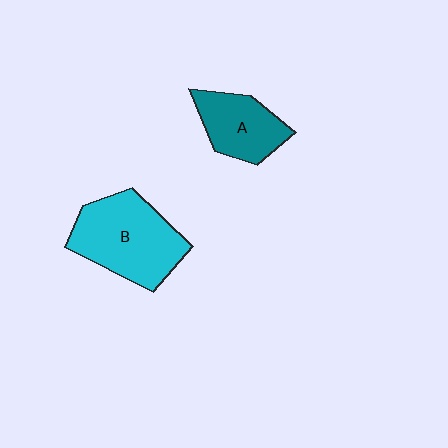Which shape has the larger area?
Shape B (cyan).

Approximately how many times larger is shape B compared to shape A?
Approximately 1.6 times.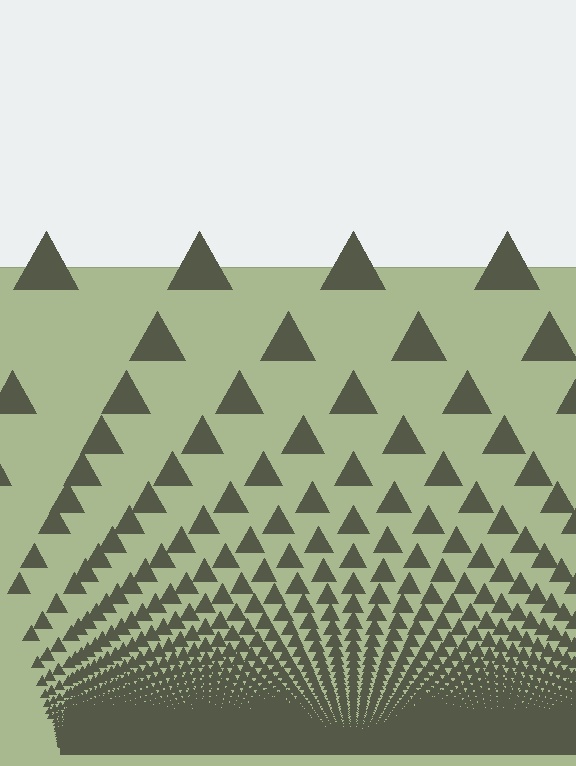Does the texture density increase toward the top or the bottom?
Density increases toward the bottom.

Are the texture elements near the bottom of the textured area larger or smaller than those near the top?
Smaller. The gradient is inverted — elements near the bottom are smaller and denser.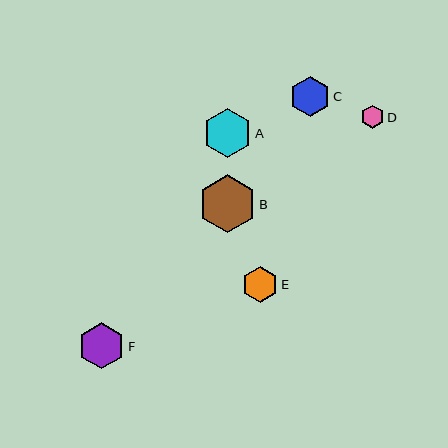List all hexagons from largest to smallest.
From largest to smallest: B, A, F, C, E, D.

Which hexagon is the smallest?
Hexagon D is the smallest with a size of approximately 24 pixels.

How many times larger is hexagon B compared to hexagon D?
Hexagon B is approximately 2.5 times the size of hexagon D.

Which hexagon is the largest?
Hexagon B is the largest with a size of approximately 58 pixels.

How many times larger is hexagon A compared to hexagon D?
Hexagon A is approximately 2.1 times the size of hexagon D.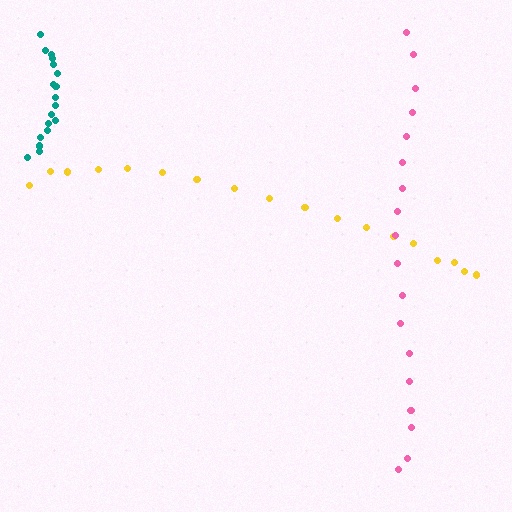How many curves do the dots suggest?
There are 3 distinct paths.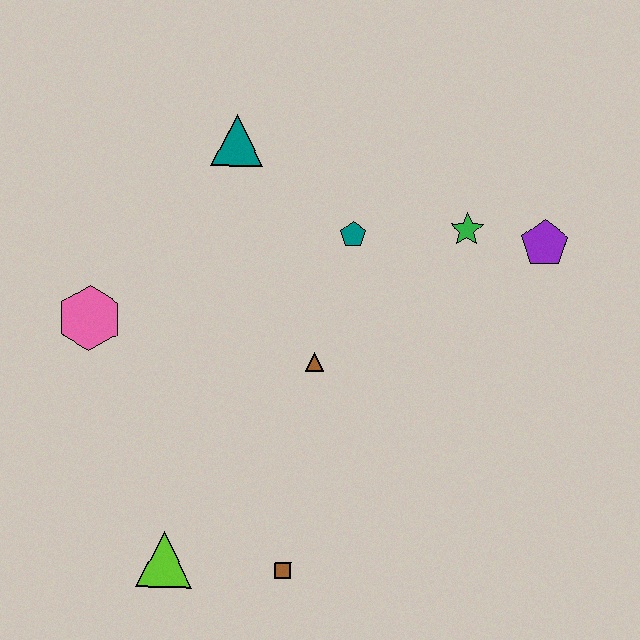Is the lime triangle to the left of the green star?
Yes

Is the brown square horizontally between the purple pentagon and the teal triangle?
Yes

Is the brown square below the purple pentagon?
Yes